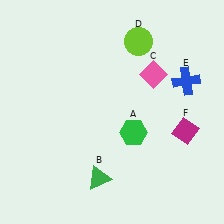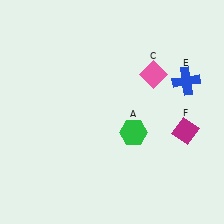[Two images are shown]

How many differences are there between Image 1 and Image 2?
There are 2 differences between the two images.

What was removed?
The lime circle (D), the green triangle (B) were removed in Image 2.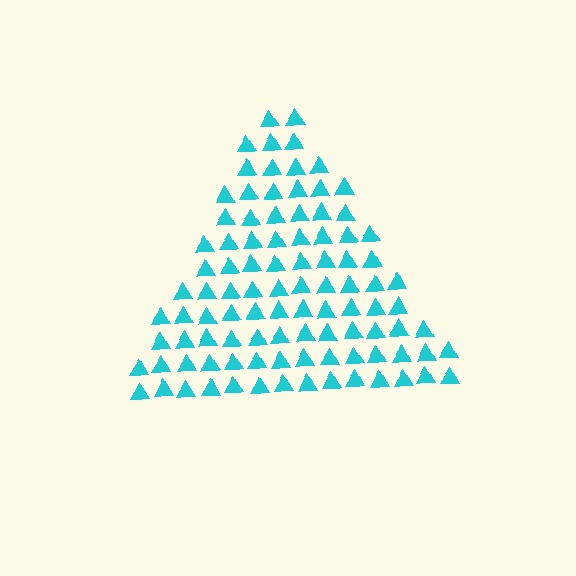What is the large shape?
The large shape is a triangle.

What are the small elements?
The small elements are triangles.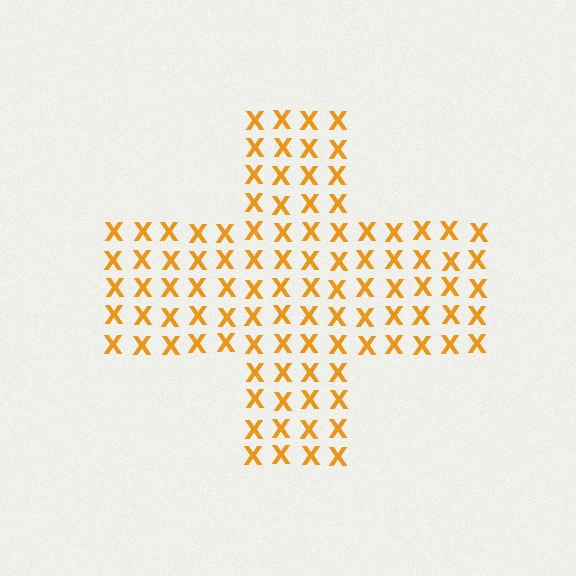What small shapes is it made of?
It is made of small letter X's.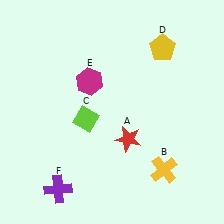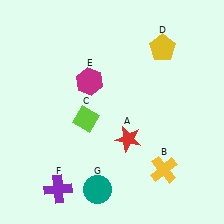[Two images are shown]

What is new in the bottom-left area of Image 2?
A teal circle (G) was added in the bottom-left area of Image 2.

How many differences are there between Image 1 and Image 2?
There is 1 difference between the two images.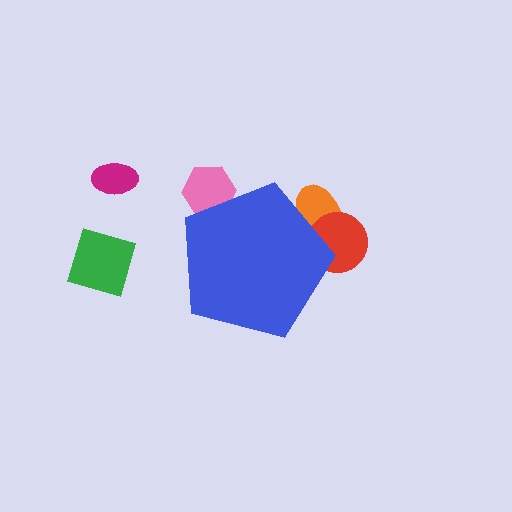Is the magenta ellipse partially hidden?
No, the magenta ellipse is fully visible.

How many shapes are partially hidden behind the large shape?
3 shapes are partially hidden.